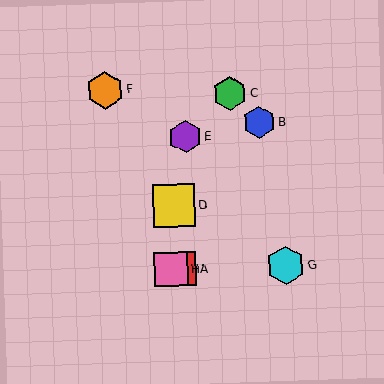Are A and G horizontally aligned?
Yes, both are at y≈269.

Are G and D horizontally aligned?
No, G is at y≈265 and D is at y≈206.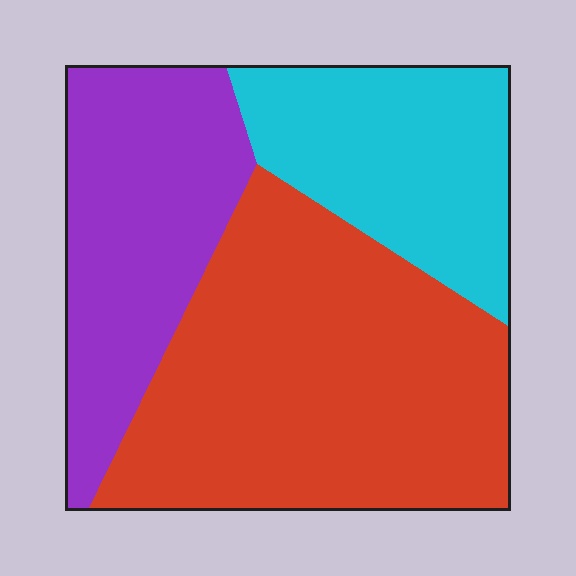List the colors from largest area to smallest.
From largest to smallest: red, purple, cyan.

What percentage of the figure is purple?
Purple covers about 25% of the figure.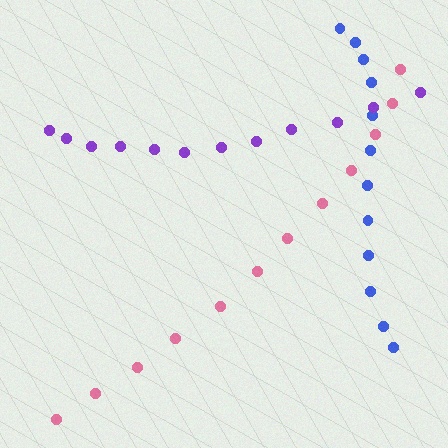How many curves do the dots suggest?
There are 3 distinct paths.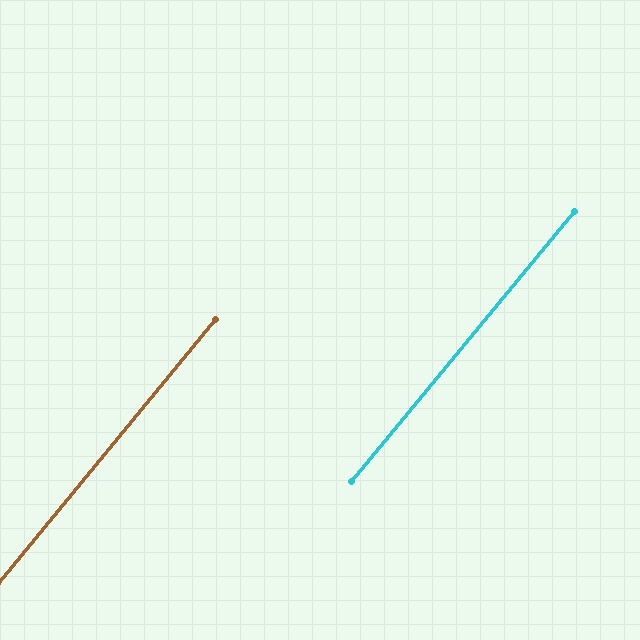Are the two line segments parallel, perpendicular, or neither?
Parallel — their directions differ by only 0.1°.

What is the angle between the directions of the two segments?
Approximately 0 degrees.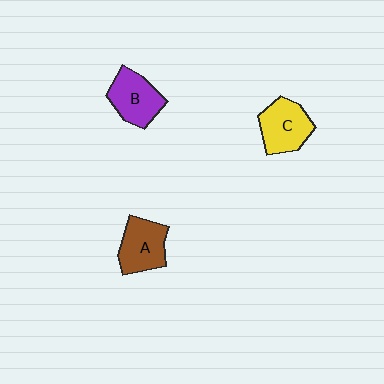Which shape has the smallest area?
Shape B (purple).